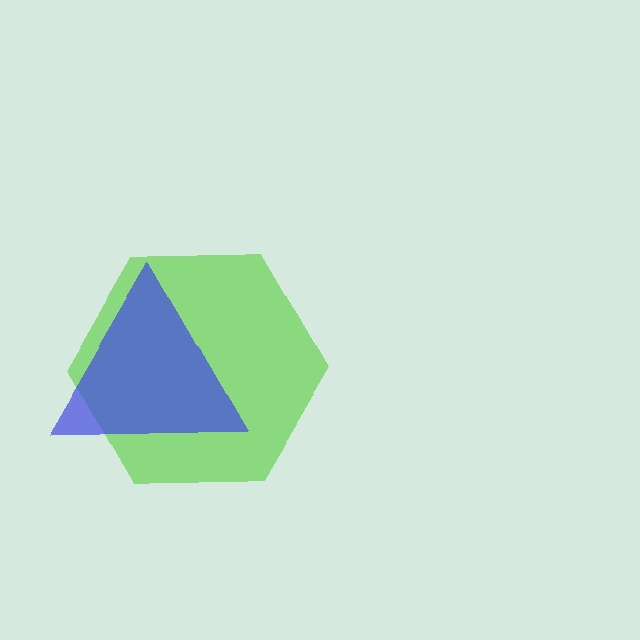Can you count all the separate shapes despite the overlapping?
Yes, there are 2 separate shapes.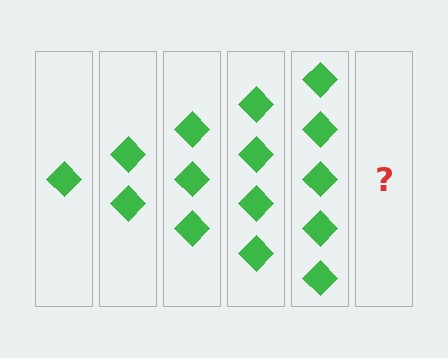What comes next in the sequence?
The next element should be 6 diamonds.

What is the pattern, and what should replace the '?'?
The pattern is that each step adds one more diamond. The '?' should be 6 diamonds.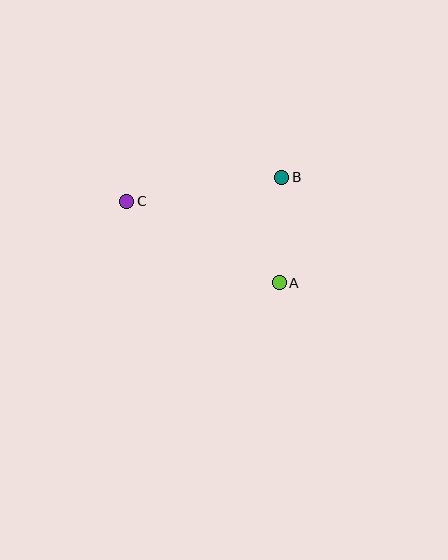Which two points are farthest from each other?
Points A and C are farthest from each other.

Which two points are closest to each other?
Points A and B are closest to each other.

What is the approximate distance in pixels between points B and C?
The distance between B and C is approximately 157 pixels.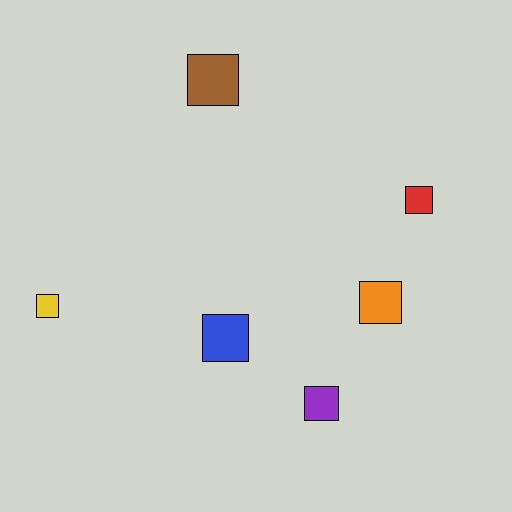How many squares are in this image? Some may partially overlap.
There are 6 squares.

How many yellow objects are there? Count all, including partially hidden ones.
There is 1 yellow object.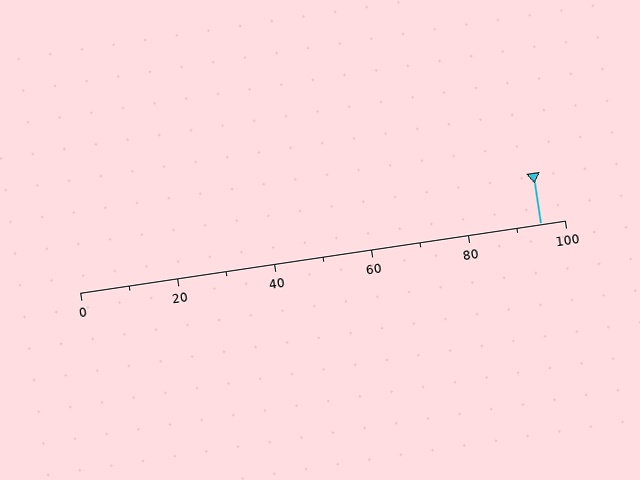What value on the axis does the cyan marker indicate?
The marker indicates approximately 95.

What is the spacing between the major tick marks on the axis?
The major ticks are spaced 20 apart.